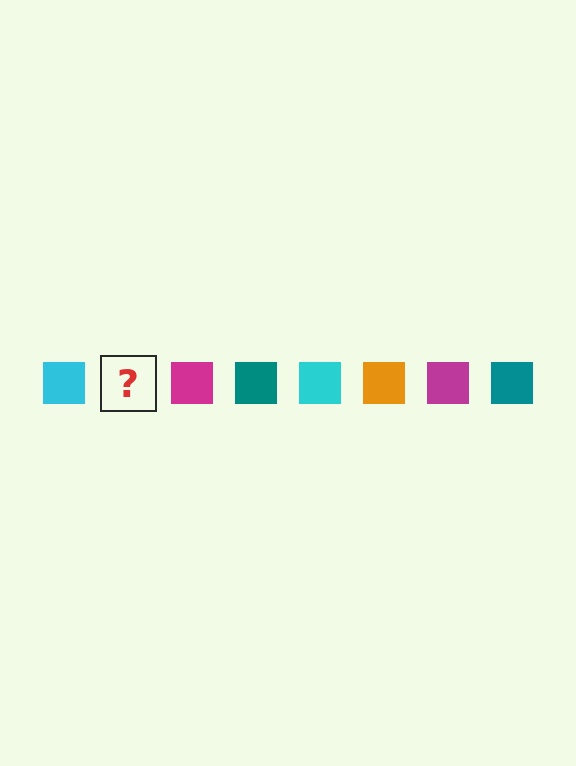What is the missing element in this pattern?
The missing element is an orange square.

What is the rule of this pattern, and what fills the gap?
The rule is that the pattern cycles through cyan, orange, magenta, teal squares. The gap should be filled with an orange square.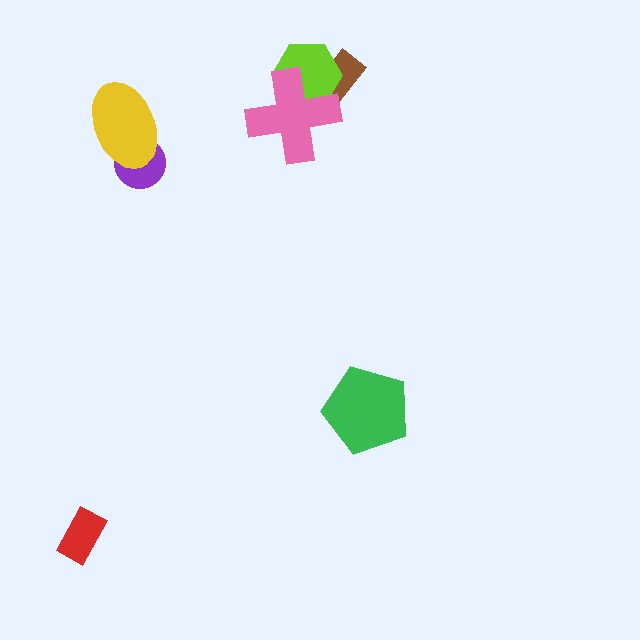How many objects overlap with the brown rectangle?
2 objects overlap with the brown rectangle.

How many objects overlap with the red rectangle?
0 objects overlap with the red rectangle.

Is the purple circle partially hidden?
Yes, it is partially covered by another shape.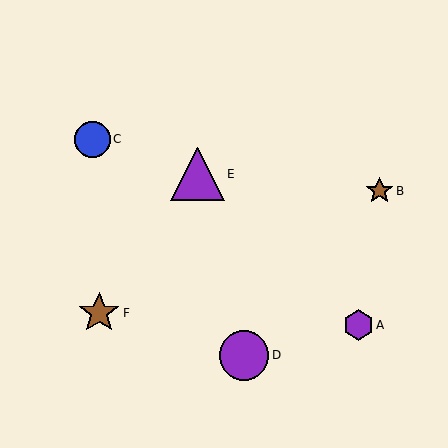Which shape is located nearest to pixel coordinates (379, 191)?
The brown star (labeled B) at (379, 191) is nearest to that location.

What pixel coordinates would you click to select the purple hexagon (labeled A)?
Click at (358, 325) to select the purple hexagon A.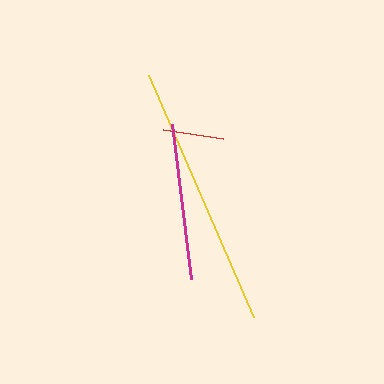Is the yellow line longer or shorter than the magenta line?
The yellow line is longer than the magenta line.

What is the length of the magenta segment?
The magenta segment is approximately 157 pixels long.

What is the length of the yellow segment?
The yellow segment is approximately 264 pixels long.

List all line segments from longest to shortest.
From longest to shortest: yellow, magenta, red.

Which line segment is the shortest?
The red line is the shortest at approximately 61 pixels.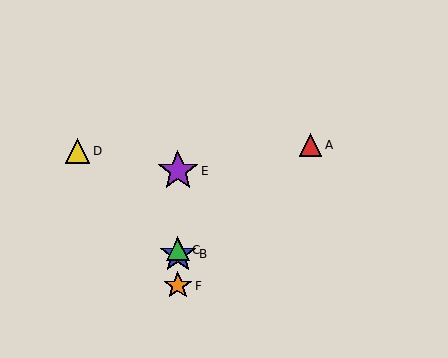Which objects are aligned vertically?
Objects B, C, E, F are aligned vertically.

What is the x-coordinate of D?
Object D is at x≈78.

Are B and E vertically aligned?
Yes, both are at x≈178.